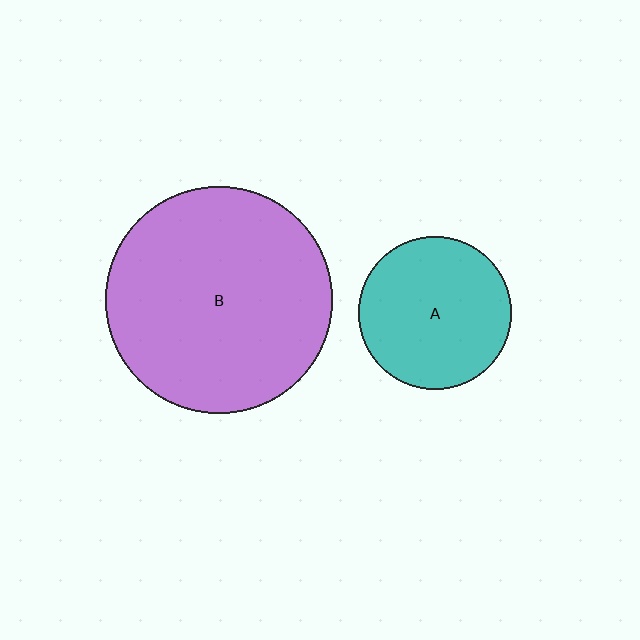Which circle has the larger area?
Circle B (purple).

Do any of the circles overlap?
No, none of the circles overlap.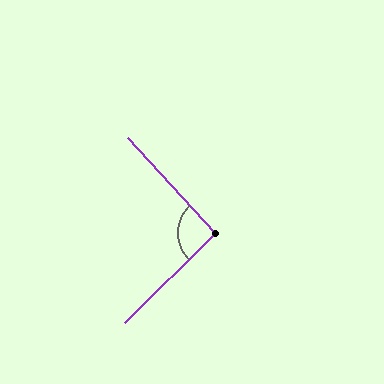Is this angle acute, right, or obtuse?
It is approximately a right angle.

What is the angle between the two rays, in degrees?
Approximately 92 degrees.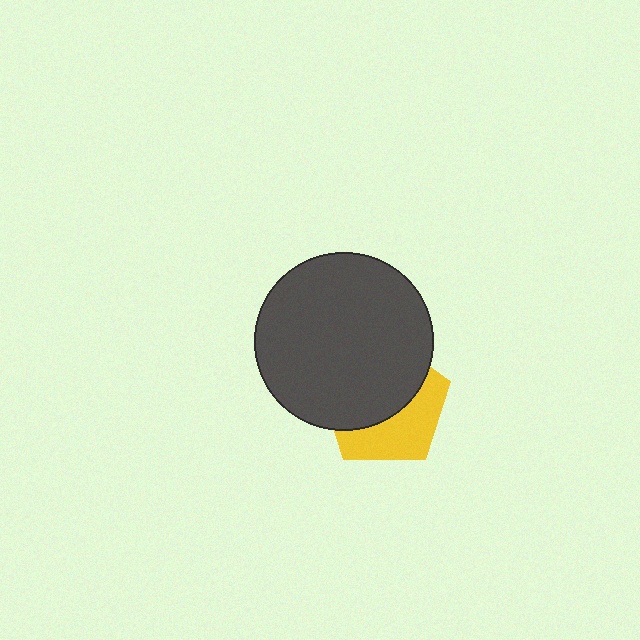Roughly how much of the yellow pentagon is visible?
A small part of it is visible (roughly 42%).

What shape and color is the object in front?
The object in front is a dark gray circle.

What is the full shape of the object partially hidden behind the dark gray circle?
The partially hidden object is a yellow pentagon.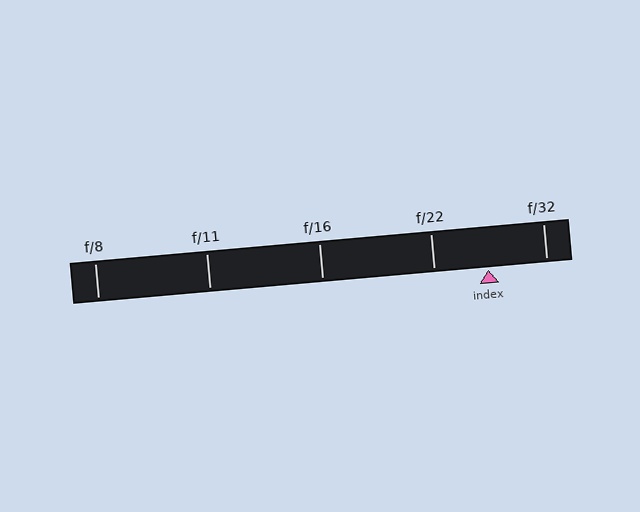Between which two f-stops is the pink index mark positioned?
The index mark is between f/22 and f/32.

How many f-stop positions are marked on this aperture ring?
There are 5 f-stop positions marked.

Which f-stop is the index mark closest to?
The index mark is closest to f/22.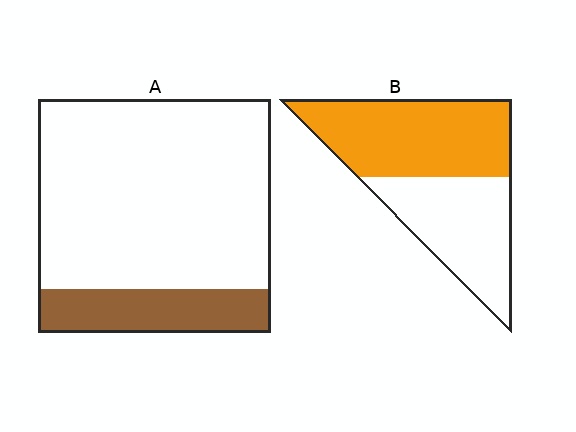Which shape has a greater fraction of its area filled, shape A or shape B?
Shape B.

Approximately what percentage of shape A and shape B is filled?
A is approximately 20% and B is approximately 55%.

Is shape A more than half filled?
No.